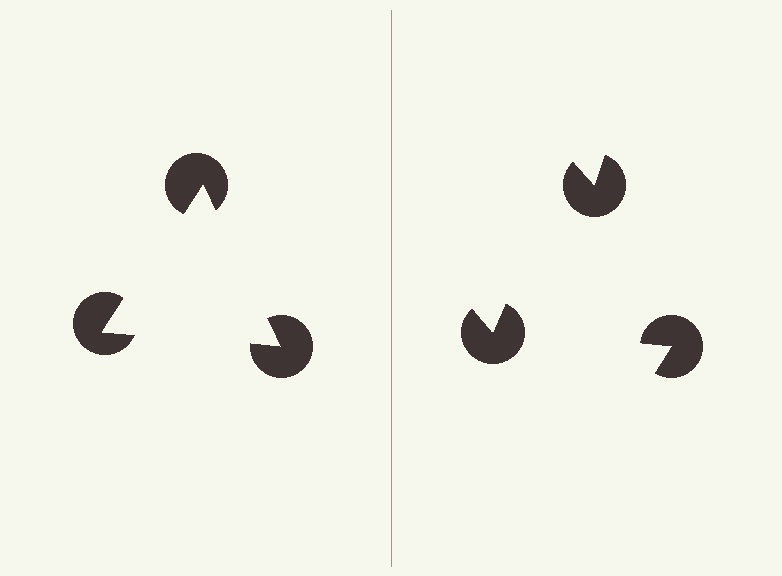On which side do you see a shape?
An illusory triangle appears on the left side. On the right side the wedge cuts are rotated, so no coherent shape forms.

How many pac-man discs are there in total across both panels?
6 — 3 on each side.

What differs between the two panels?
The pac-man discs are positioned identically on both sides; only the wedge orientations differ. On the left they align to a triangle; on the right they are misaligned.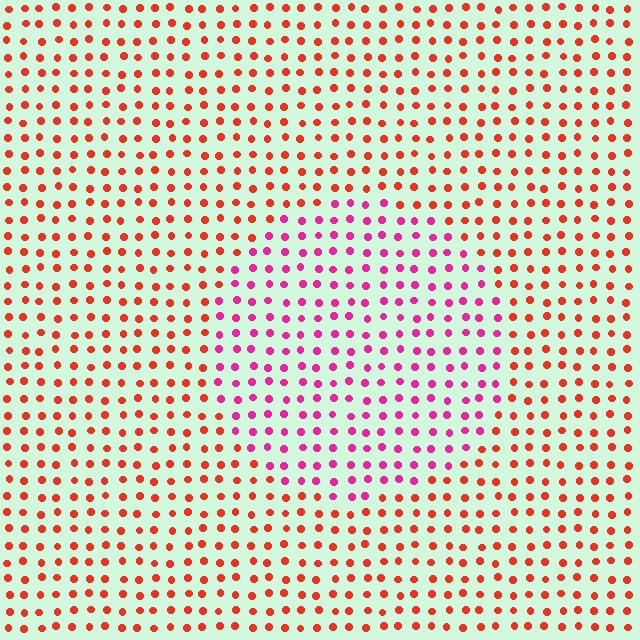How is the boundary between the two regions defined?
The boundary is defined purely by a slight shift in hue (about 42 degrees). Spacing, size, and orientation are identical on both sides.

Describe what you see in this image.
The image is filled with small red elements in a uniform arrangement. A circle-shaped region is visible where the elements are tinted to a slightly different hue, forming a subtle color boundary.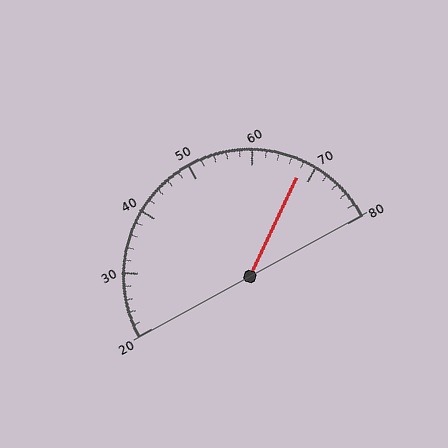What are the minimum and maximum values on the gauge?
The gauge ranges from 20 to 80.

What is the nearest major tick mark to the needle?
The nearest major tick mark is 70.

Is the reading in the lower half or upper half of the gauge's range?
The reading is in the upper half of the range (20 to 80).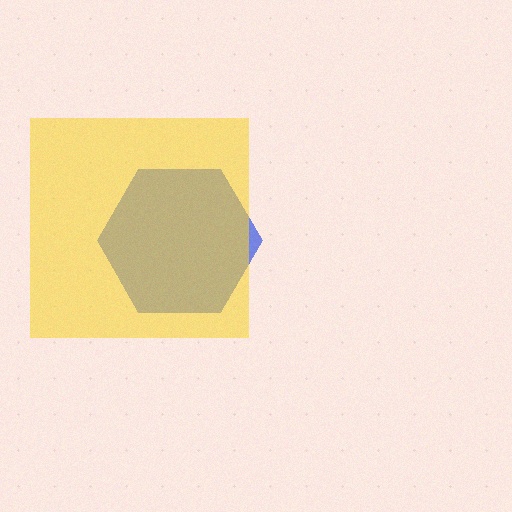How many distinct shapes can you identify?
There are 2 distinct shapes: a blue hexagon, a yellow square.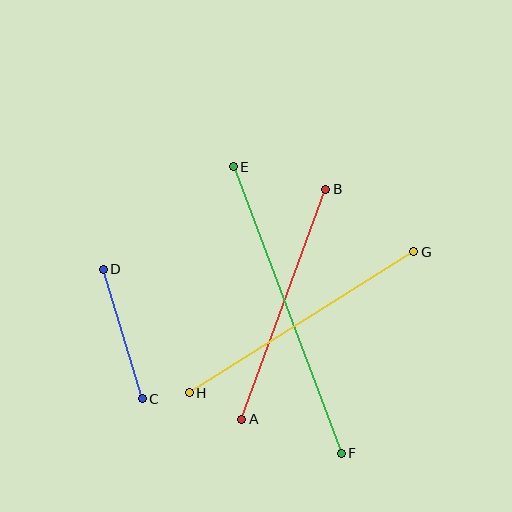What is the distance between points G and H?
The distance is approximately 265 pixels.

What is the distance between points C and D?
The distance is approximately 136 pixels.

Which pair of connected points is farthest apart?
Points E and F are farthest apart.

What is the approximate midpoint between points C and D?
The midpoint is at approximately (123, 334) pixels.